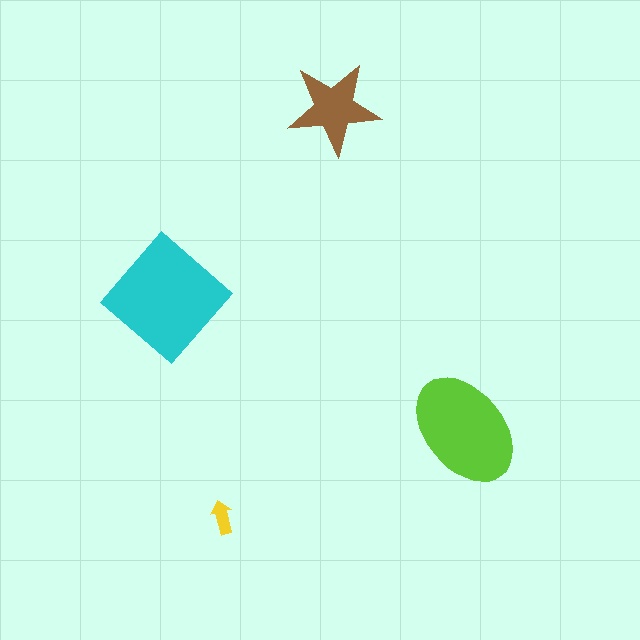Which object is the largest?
The cyan diamond.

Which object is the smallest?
The yellow arrow.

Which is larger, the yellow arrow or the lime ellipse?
The lime ellipse.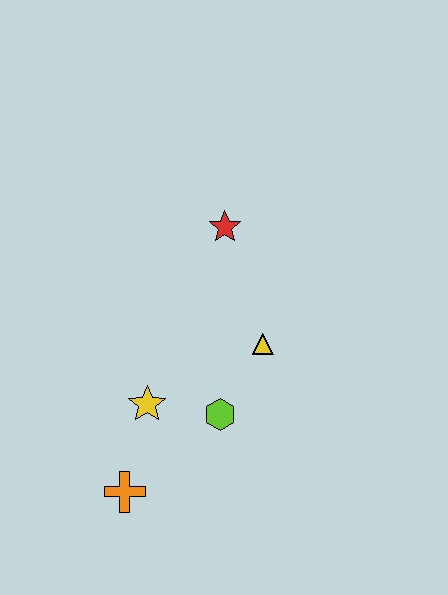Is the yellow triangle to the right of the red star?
Yes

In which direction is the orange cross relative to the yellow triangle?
The orange cross is below the yellow triangle.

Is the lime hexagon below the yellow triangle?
Yes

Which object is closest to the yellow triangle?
The lime hexagon is closest to the yellow triangle.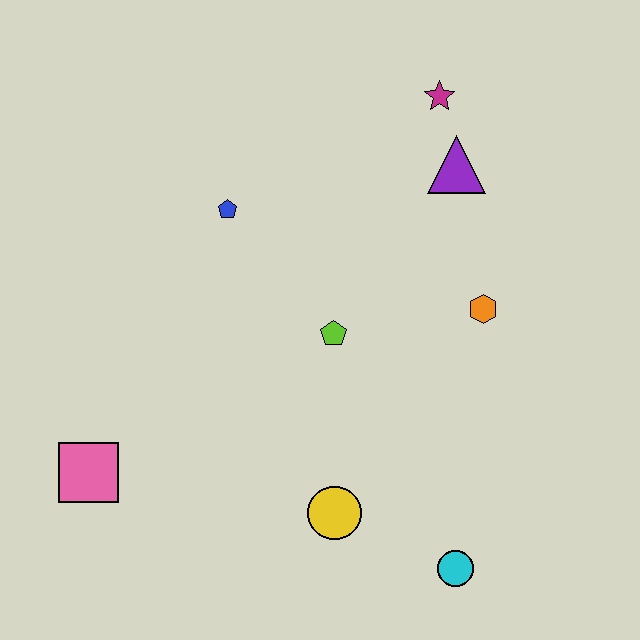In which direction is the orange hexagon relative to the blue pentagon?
The orange hexagon is to the right of the blue pentagon.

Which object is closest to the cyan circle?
The yellow circle is closest to the cyan circle.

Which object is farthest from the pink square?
The magenta star is farthest from the pink square.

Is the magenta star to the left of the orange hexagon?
Yes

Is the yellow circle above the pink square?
No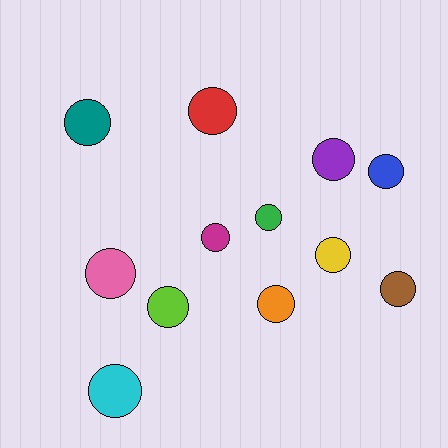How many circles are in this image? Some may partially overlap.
There are 12 circles.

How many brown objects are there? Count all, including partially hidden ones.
There is 1 brown object.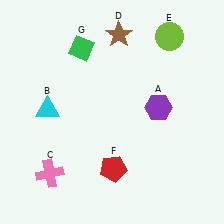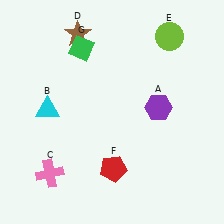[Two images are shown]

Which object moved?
The brown star (D) moved left.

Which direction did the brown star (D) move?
The brown star (D) moved left.